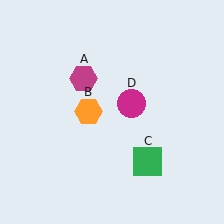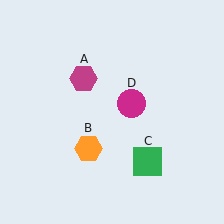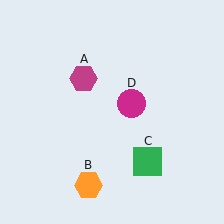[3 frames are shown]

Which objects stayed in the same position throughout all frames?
Magenta hexagon (object A) and green square (object C) and magenta circle (object D) remained stationary.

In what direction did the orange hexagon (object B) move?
The orange hexagon (object B) moved down.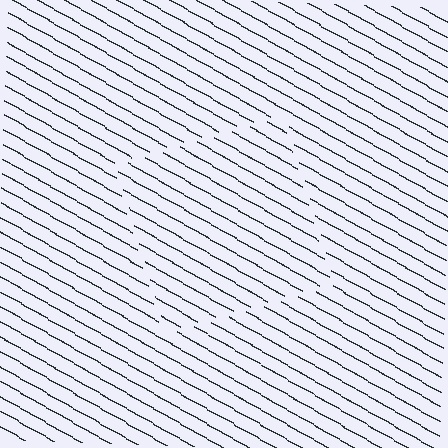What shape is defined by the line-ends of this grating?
An illusory square. The interior of the shape contains the same grating, shifted by half a period — the contour is defined by the phase discontinuity where line-ends from the inner and outer gratings abut.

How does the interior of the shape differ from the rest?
The interior of the shape contains the same grating, shifted by half a period — the contour is defined by the phase discontinuity where line-ends from the inner and outer gratings abut.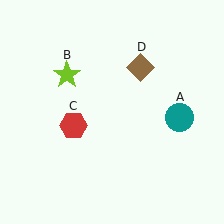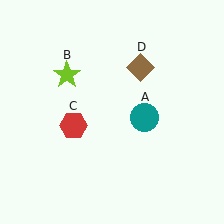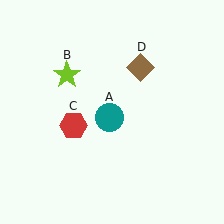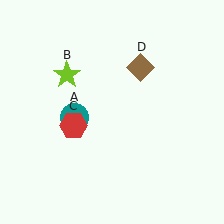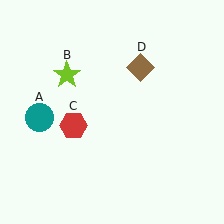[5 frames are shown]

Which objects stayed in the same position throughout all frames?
Lime star (object B) and red hexagon (object C) and brown diamond (object D) remained stationary.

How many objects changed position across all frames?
1 object changed position: teal circle (object A).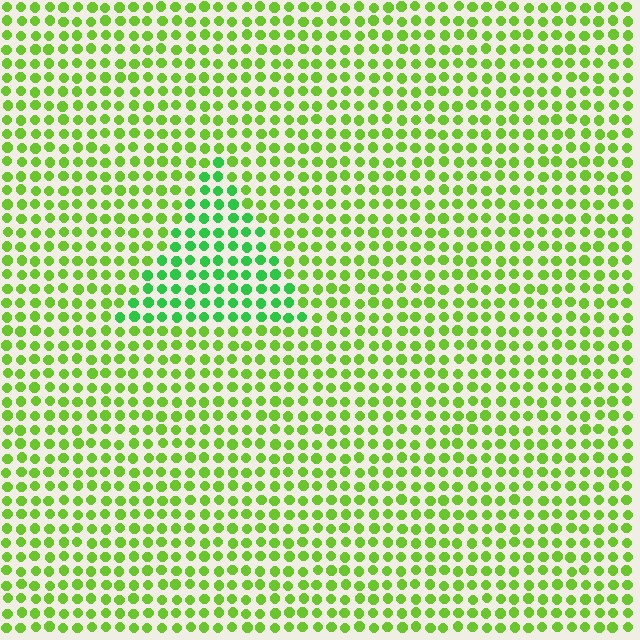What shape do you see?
I see a triangle.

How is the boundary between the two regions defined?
The boundary is defined purely by a slight shift in hue (about 33 degrees). Spacing, size, and orientation are identical on both sides.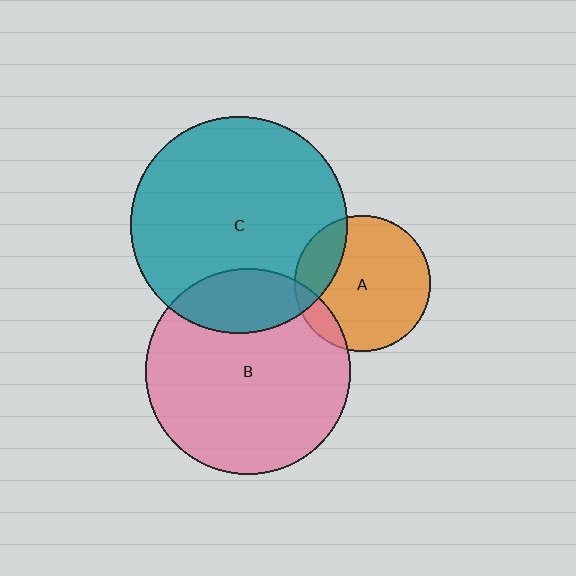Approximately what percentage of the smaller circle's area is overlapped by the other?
Approximately 20%.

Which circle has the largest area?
Circle C (teal).